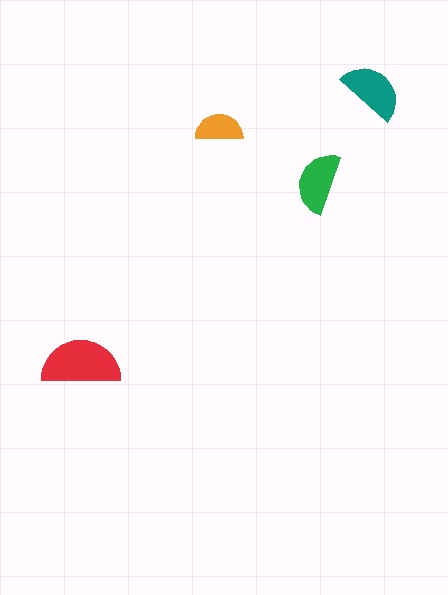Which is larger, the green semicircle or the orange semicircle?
The green one.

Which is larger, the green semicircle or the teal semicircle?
The teal one.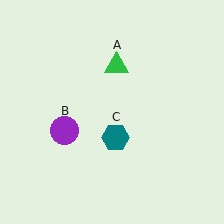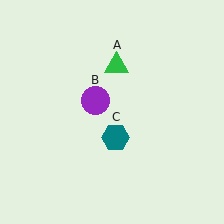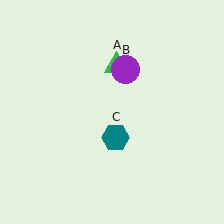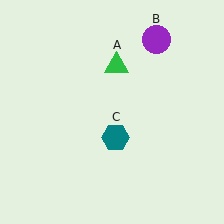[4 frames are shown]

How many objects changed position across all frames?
1 object changed position: purple circle (object B).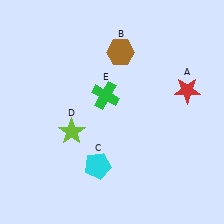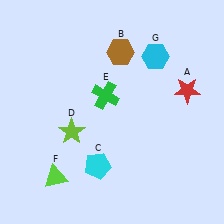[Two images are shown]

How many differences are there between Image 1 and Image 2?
There are 2 differences between the two images.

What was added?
A lime triangle (F), a cyan hexagon (G) were added in Image 2.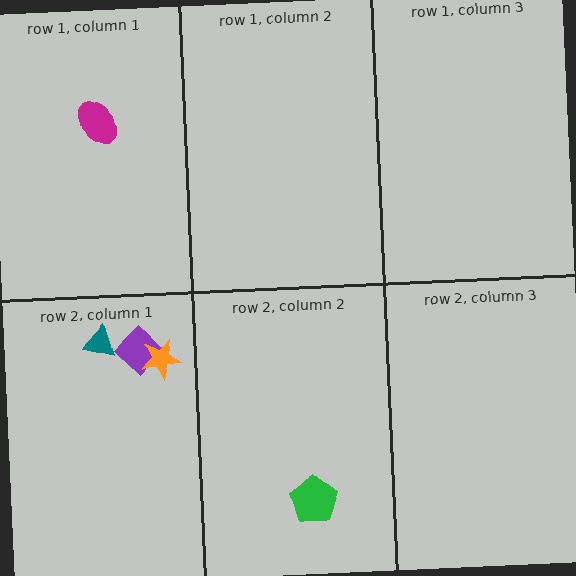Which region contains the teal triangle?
The row 2, column 1 region.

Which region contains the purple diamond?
The row 2, column 1 region.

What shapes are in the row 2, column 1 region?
The teal triangle, the purple diamond, the orange star.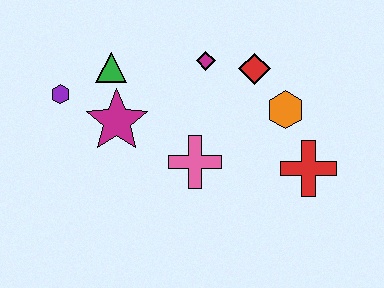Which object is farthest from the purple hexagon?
The red cross is farthest from the purple hexagon.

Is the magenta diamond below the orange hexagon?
No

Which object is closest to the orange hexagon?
The red diamond is closest to the orange hexagon.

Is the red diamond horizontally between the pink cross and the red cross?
Yes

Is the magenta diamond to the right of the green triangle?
Yes